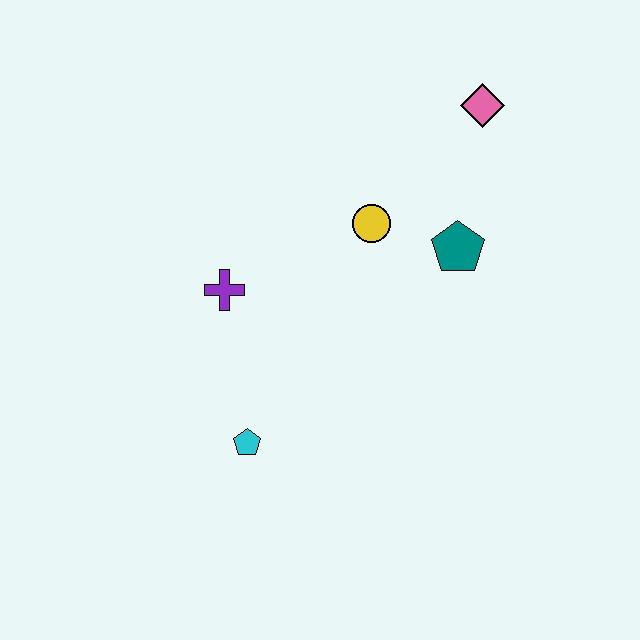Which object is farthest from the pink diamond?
The cyan pentagon is farthest from the pink diamond.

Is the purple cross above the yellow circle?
No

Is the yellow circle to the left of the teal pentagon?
Yes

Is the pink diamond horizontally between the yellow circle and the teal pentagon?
No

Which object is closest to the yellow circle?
The teal pentagon is closest to the yellow circle.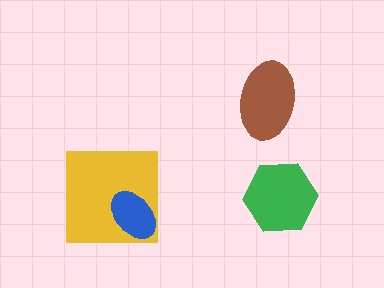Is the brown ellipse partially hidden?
No, no other shape covers it.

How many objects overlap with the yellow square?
1 object overlaps with the yellow square.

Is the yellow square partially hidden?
Yes, it is partially covered by another shape.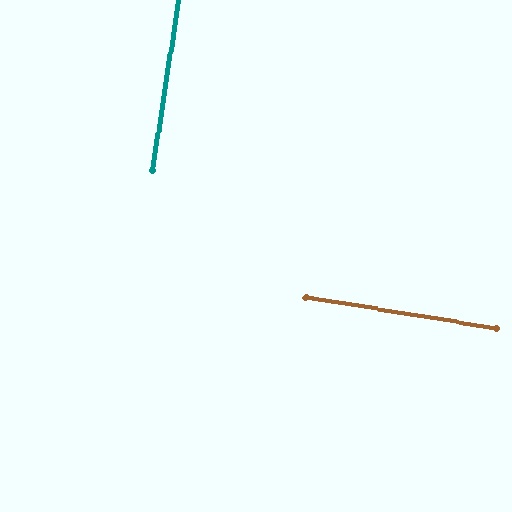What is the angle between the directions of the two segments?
Approximately 90 degrees.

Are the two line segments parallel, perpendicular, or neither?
Perpendicular — they meet at approximately 90°.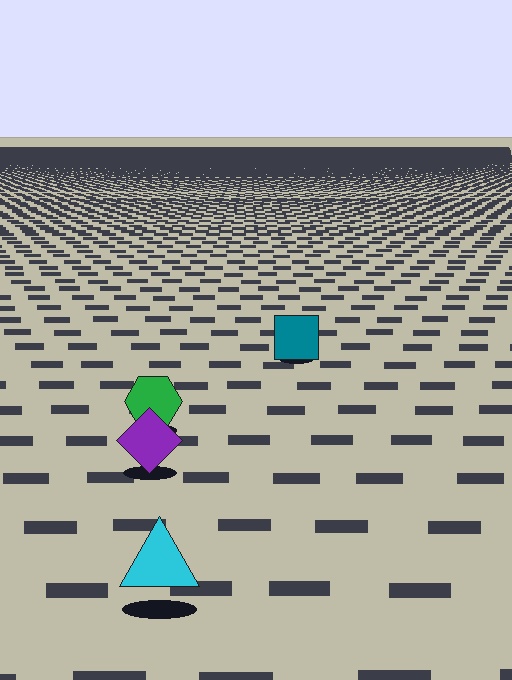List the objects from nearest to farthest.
From nearest to farthest: the cyan triangle, the purple diamond, the green hexagon, the teal square.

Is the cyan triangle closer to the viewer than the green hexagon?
Yes. The cyan triangle is closer — you can tell from the texture gradient: the ground texture is coarser near it.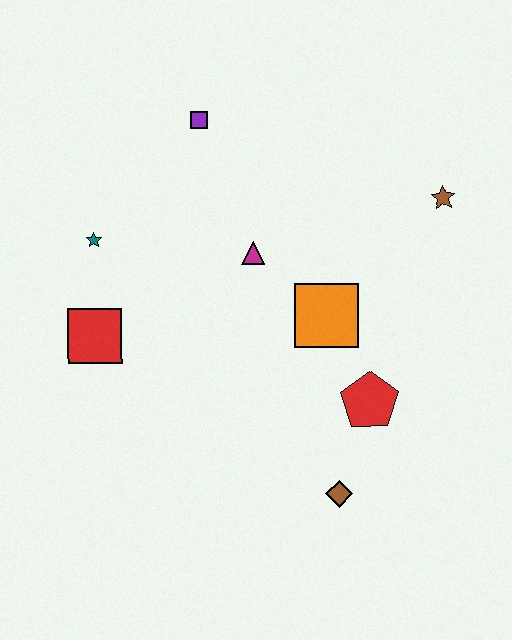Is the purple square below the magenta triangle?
No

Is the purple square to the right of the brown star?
No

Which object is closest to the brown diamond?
The red pentagon is closest to the brown diamond.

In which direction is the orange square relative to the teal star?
The orange square is to the right of the teal star.